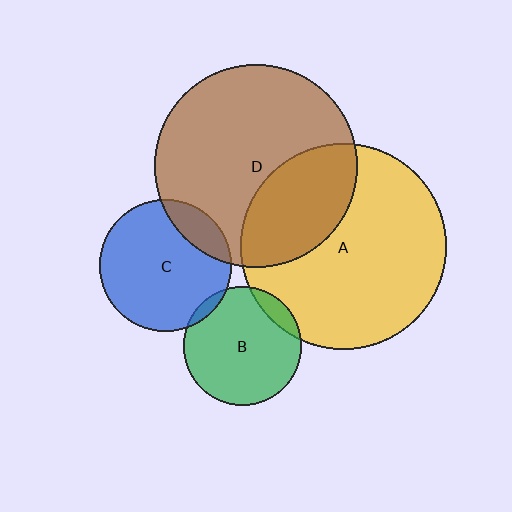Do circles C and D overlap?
Yes.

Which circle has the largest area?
Circle A (yellow).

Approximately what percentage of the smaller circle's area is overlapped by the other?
Approximately 15%.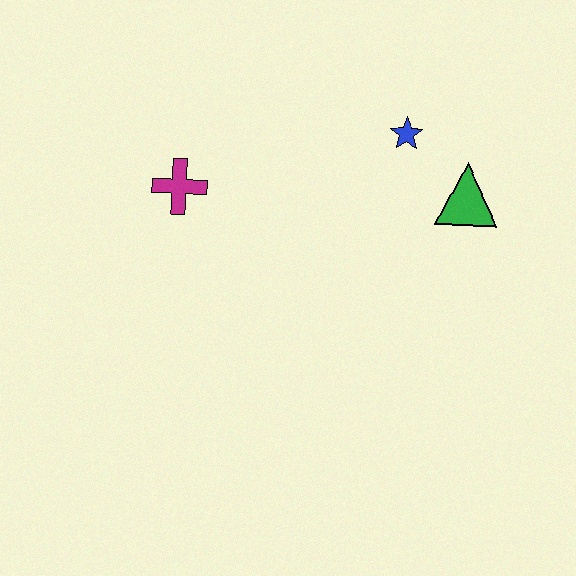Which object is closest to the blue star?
The green triangle is closest to the blue star.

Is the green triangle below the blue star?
Yes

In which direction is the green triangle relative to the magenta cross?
The green triangle is to the right of the magenta cross.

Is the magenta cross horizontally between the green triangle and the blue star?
No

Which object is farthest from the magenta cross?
The green triangle is farthest from the magenta cross.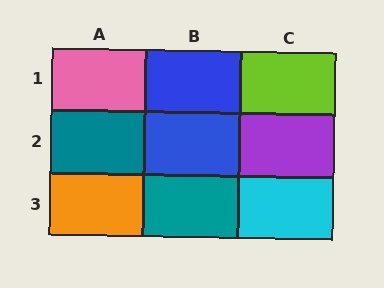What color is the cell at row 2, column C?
Purple.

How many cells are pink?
1 cell is pink.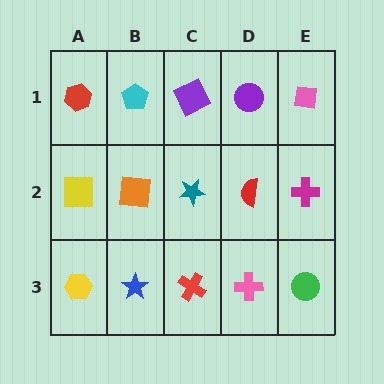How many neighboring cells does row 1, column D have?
3.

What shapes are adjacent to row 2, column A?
A red hexagon (row 1, column A), a yellow hexagon (row 3, column A), an orange square (row 2, column B).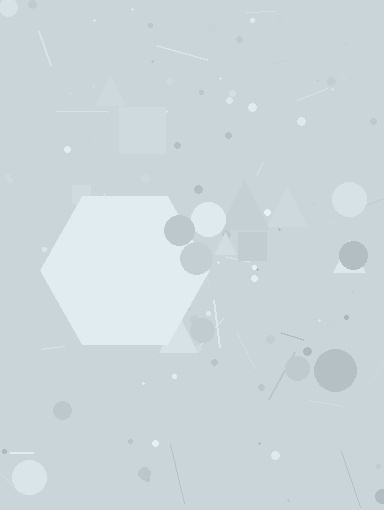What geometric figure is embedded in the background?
A hexagon is embedded in the background.